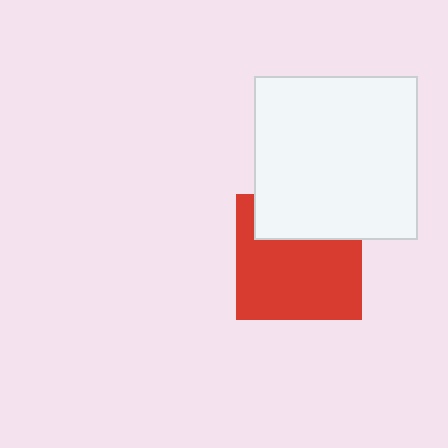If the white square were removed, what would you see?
You would see the complete red square.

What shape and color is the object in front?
The object in front is a white square.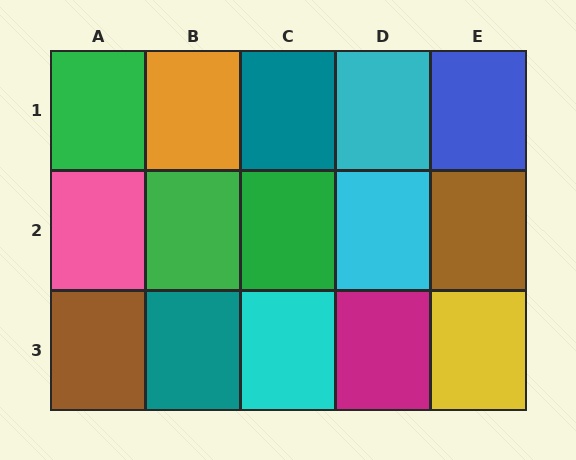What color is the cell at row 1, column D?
Cyan.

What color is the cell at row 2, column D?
Cyan.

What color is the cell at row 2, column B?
Green.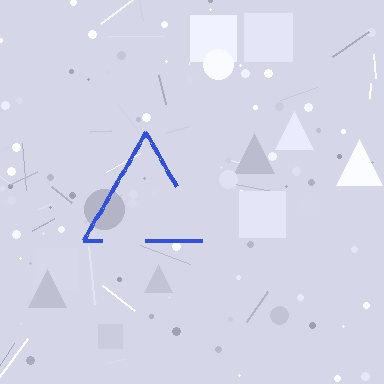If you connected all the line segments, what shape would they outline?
They would outline a triangle.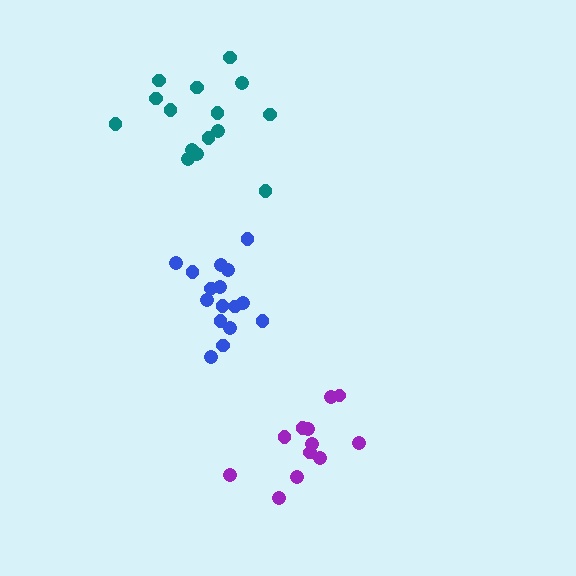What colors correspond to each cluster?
The clusters are colored: purple, blue, teal.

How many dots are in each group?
Group 1: 12 dots, Group 2: 16 dots, Group 3: 15 dots (43 total).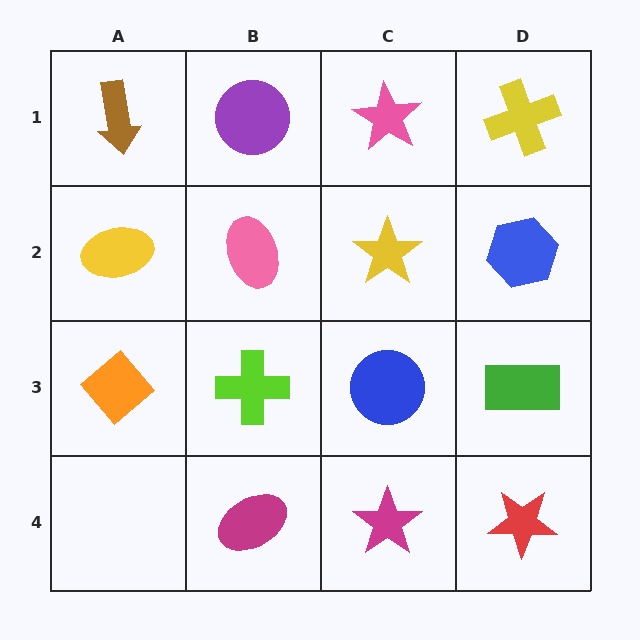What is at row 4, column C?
A magenta star.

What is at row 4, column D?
A red star.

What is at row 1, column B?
A purple circle.